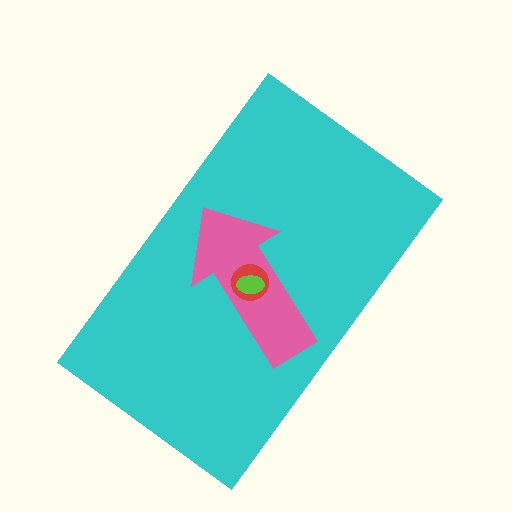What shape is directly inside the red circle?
The lime ellipse.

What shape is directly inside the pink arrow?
The red circle.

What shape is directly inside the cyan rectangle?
The pink arrow.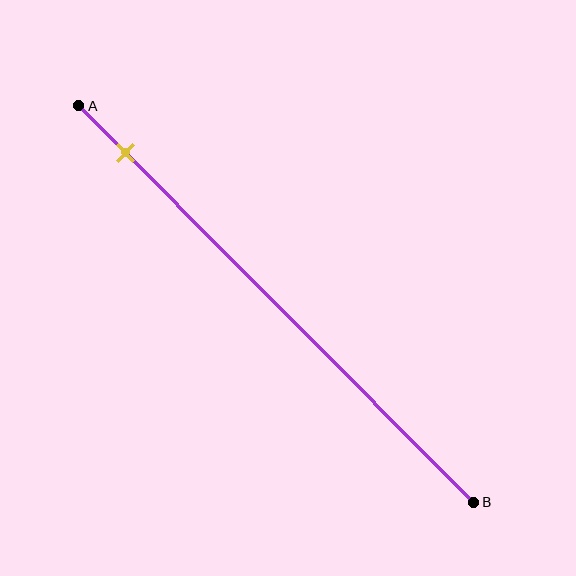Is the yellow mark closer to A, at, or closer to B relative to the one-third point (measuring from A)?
The yellow mark is closer to point A than the one-third point of segment AB.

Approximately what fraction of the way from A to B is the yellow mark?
The yellow mark is approximately 10% of the way from A to B.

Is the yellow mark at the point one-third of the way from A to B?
No, the mark is at about 10% from A, not at the 33% one-third point.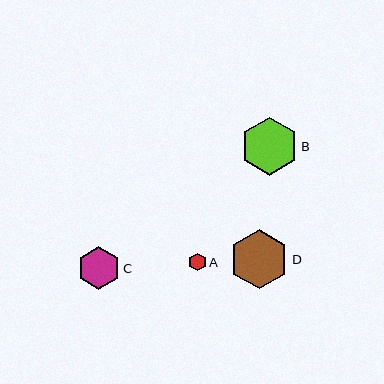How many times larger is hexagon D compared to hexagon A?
Hexagon D is approximately 3.3 times the size of hexagon A.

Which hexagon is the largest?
Hexagon D is the largest with a size of approximately 59 pixels.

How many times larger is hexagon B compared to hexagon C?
Hexagon B is approximately 1.4 times the size of hexagon C.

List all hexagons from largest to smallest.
From largest to smallest: D, B, C, A.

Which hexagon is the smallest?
Hexagon A is the smallest with a size of approximately 18 pixels.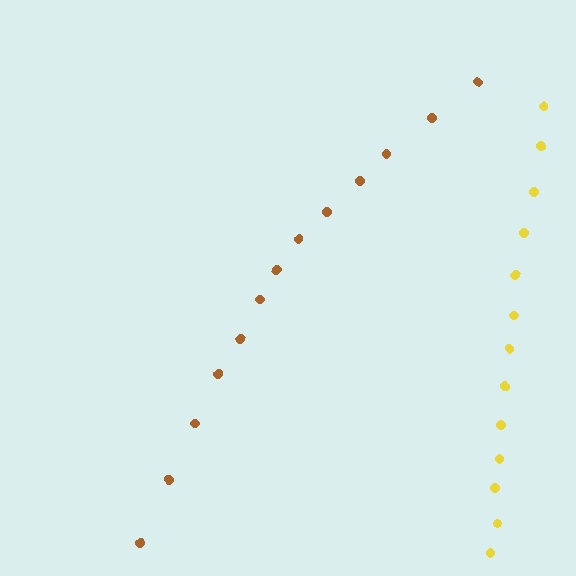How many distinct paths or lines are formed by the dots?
There are 2 distinct paths.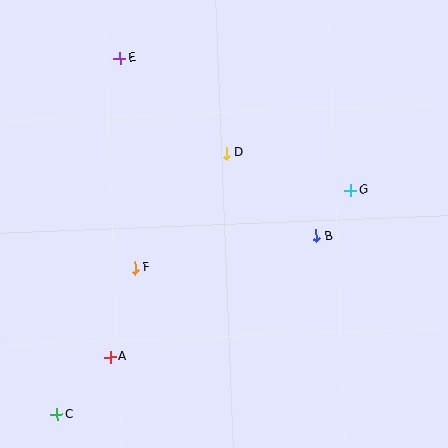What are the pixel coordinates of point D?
Point D is at (227, 153).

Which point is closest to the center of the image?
Point D at (227, 153) is closest to the center.